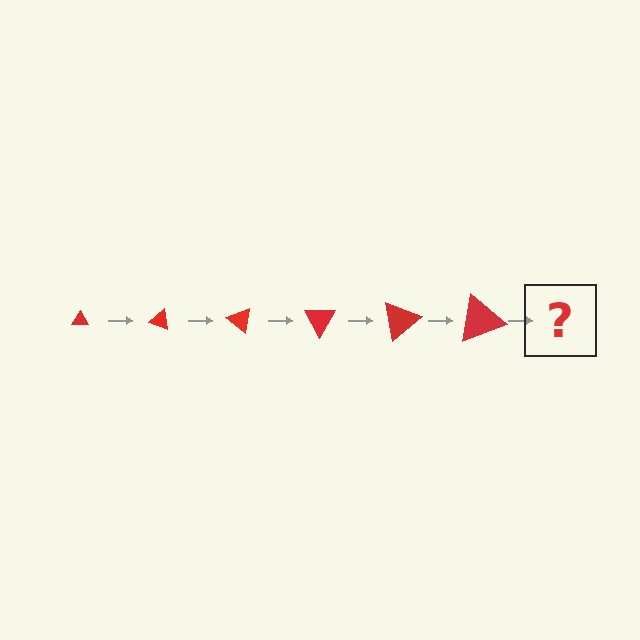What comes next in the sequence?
The next element should be a triangle, larger than the previous one and rotated 120 degrees from the start.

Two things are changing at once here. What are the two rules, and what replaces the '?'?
The two rules are that the triangle grows larger each step and it rotates 20 degrees each step. The '?' should be a triangle, larger than the previous one and rotated 120 degrees from the start.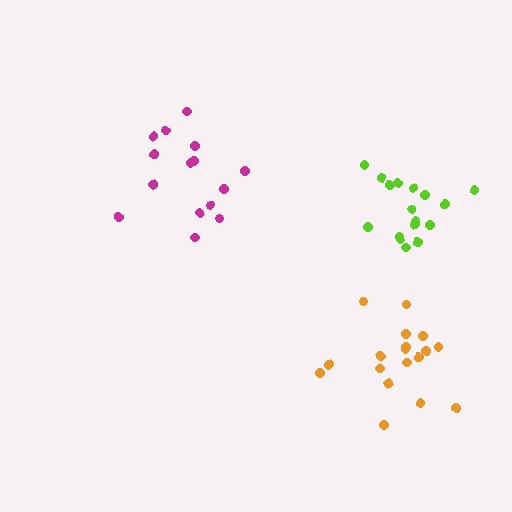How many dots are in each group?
Group 1: 17 dots, Group 2: 15 dots, Group 3: 18 dots (50 total).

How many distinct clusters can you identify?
There are 3 distinct clusters.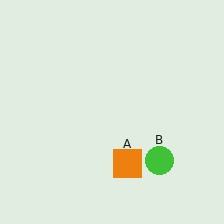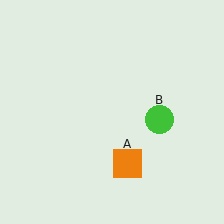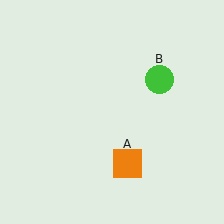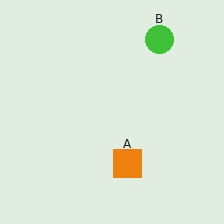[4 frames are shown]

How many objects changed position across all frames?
1 object changed position: green circle (object B).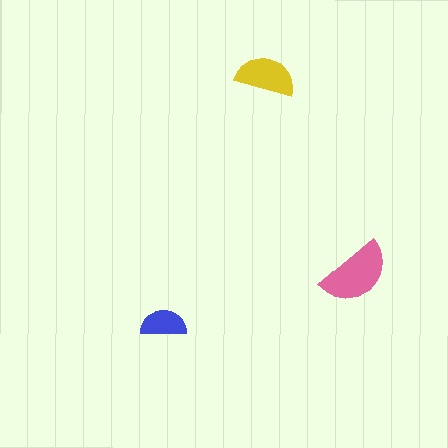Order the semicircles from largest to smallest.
the pink one, the yellow one, the blue one.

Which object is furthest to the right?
The pink semicircle is rightmost.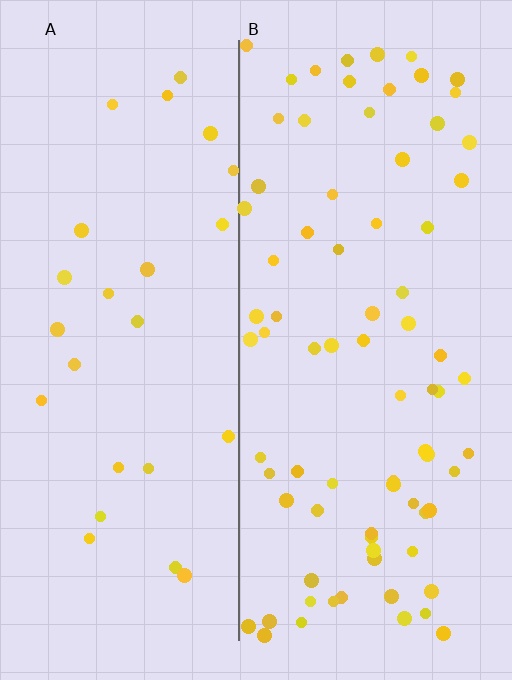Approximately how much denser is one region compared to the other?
Approximately 3.0× — region B over region A.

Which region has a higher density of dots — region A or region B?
B (the right).